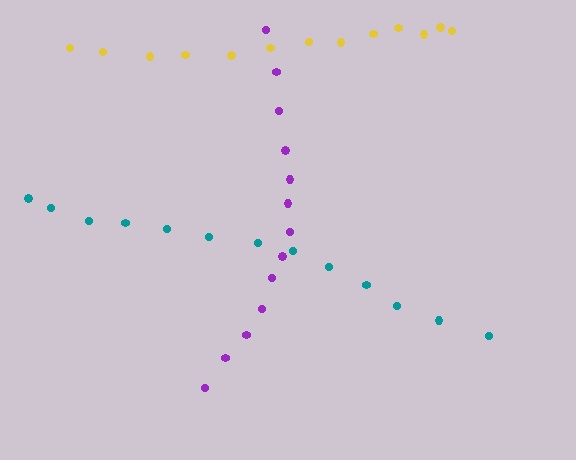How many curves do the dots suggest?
There are 3 distinct paths.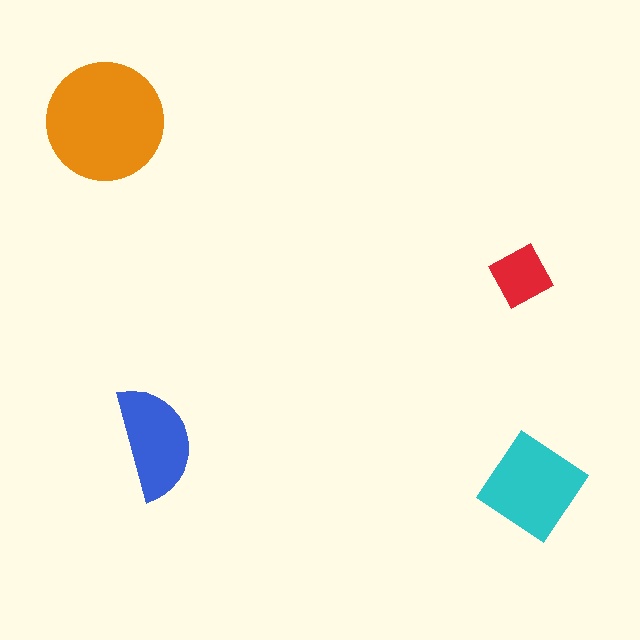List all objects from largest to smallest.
The orange circle, the cyan diamond, the blue semicircle, the red square.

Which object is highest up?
The orange circle is topmost.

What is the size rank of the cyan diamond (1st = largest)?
2nd.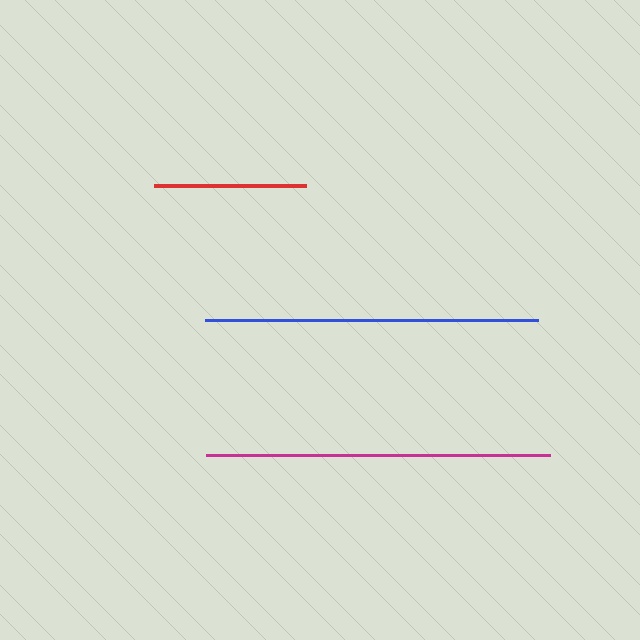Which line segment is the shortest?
The red line is the shortest at approximately 152 pixels.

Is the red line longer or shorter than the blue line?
The blue line is longer than the red line.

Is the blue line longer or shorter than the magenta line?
The magenta line is longer than the blue line.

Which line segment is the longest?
The magenta line is the longest at approximately 344 pixels.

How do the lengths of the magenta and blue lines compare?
The magenta and blue lines are approximately the same length.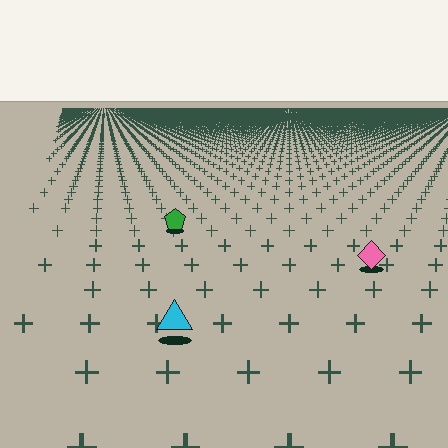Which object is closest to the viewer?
The cyan triangle is closest. The texture marks near it are larger and more spread out.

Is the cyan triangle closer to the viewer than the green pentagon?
Yes. The cyan triangle is closer — you can tell from the texture gradient: the ground texture is coarser near it.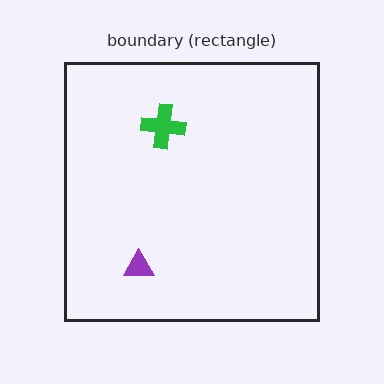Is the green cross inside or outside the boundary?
Inside.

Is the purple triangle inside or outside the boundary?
Inside.